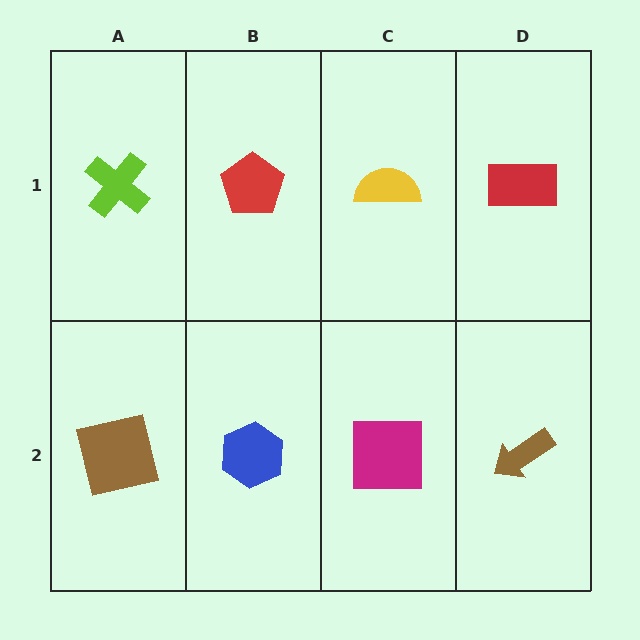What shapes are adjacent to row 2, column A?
A lime cross (row 1, column A), a blue hexagon (row 2, column B).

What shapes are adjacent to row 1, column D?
A brown arrow (row 2, column D), a yellow semicircle (row 1, column C).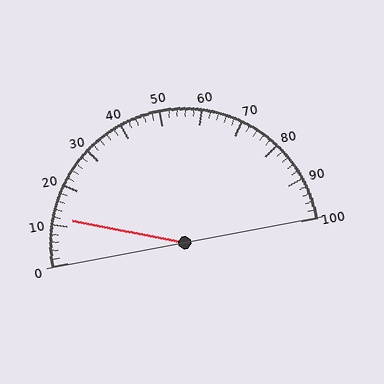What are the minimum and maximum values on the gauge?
The gauge ranges from 0 to 100.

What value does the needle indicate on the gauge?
The needle indicates approximately 12.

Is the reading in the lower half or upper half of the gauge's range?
The reading is in the lower half of the range (0 to 100).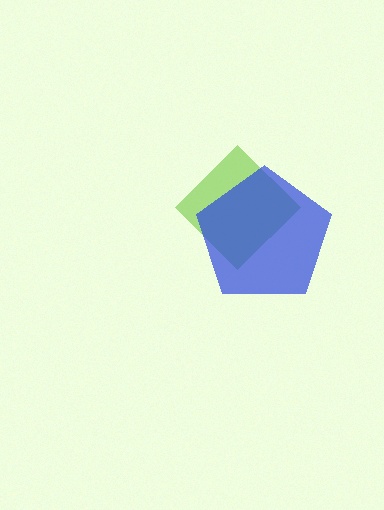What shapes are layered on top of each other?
The layered shapes are: a lime diamond, a blue pentagon.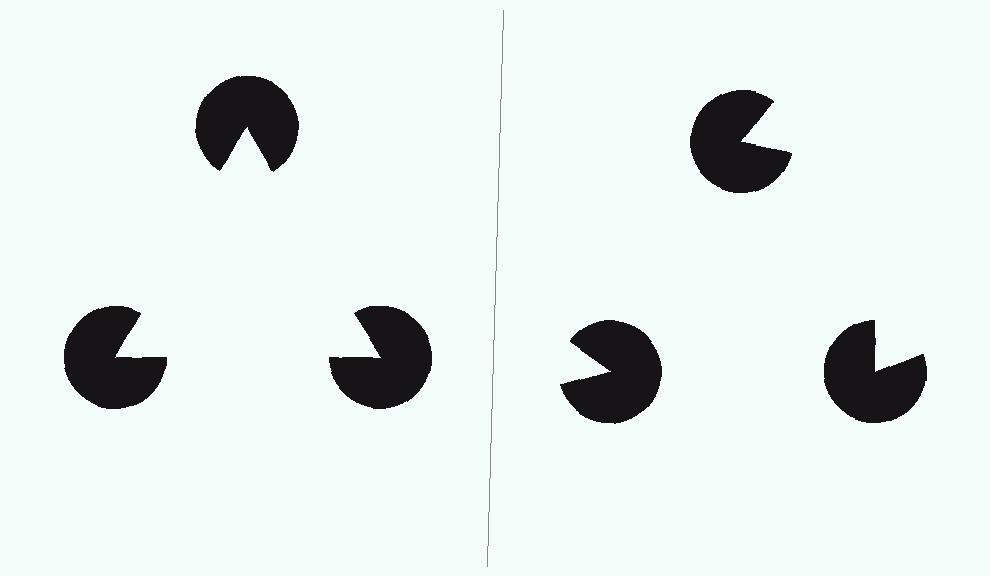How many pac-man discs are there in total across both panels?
6 — 3 on each side.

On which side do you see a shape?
An illusory triangle appears on the left side. On the right side the wedge cuts are rotated, so no coherent shape forms.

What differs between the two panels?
The pac-man discs are positioned identically on both sides; only the wedge orientations differ. On the left they align to a triangle; on the right they are misaligned.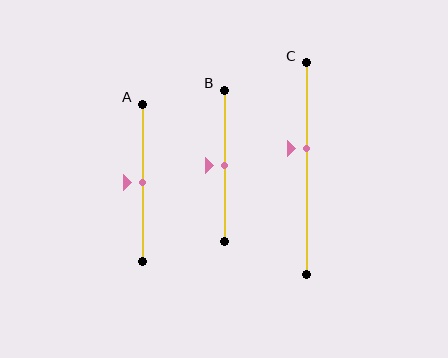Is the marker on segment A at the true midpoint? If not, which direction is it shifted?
Yes, the marker on segment A is at the true midpoint.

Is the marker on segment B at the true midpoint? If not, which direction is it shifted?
Yes, the marker on segment B is at the true midpoint.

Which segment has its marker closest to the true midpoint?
Segment A has its marker closest to the true midpoint.